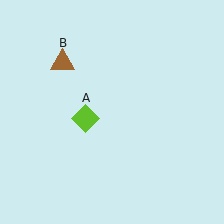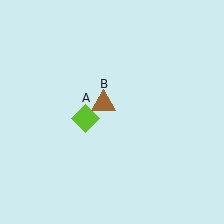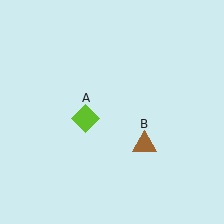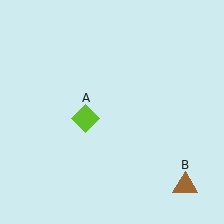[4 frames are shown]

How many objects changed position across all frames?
1 object changed position: brown triangle (object B).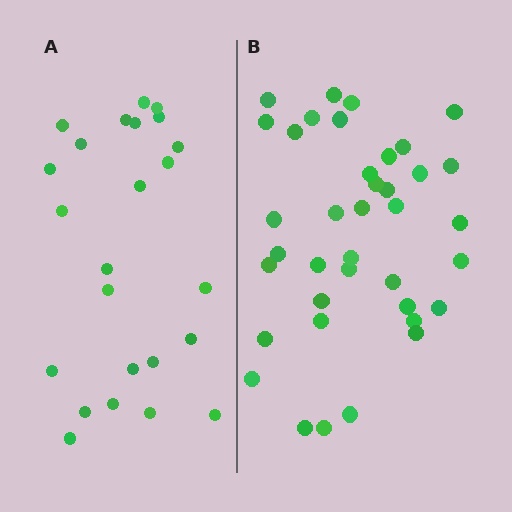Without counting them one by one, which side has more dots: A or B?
Region B (the right region) has more dots.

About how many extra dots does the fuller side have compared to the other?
Region B has approximately 15 more dots than region A.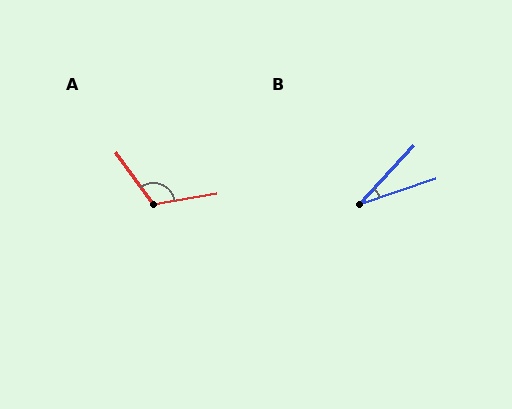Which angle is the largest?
A, at approximately 116 degrees.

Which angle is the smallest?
B, at approximately 28 degrees.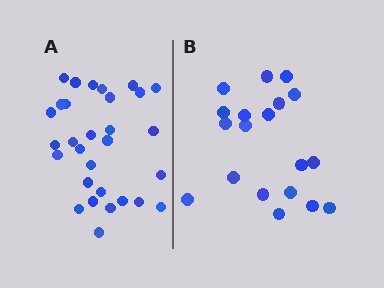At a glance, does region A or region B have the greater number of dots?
Region A (the left region) has more dots.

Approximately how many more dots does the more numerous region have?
Region A has roughly 12 or so more dots than region B.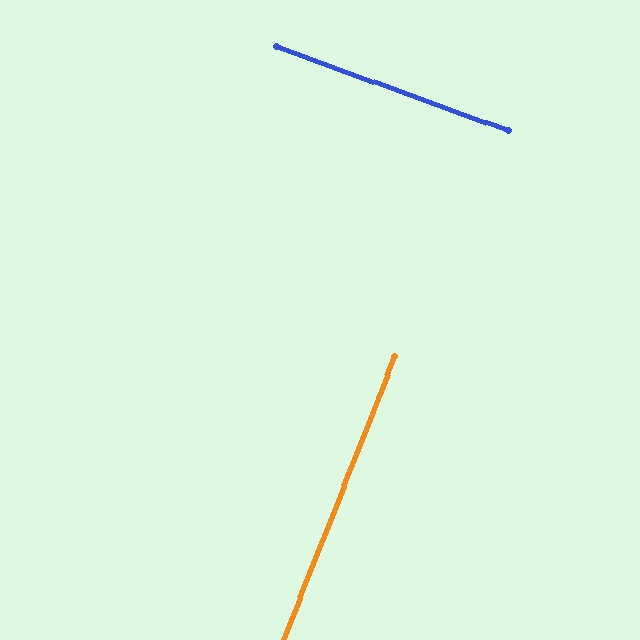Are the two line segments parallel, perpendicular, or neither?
Perpendicular — they meet at approximately 88°.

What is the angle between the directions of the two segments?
Approximately 88 degrees.